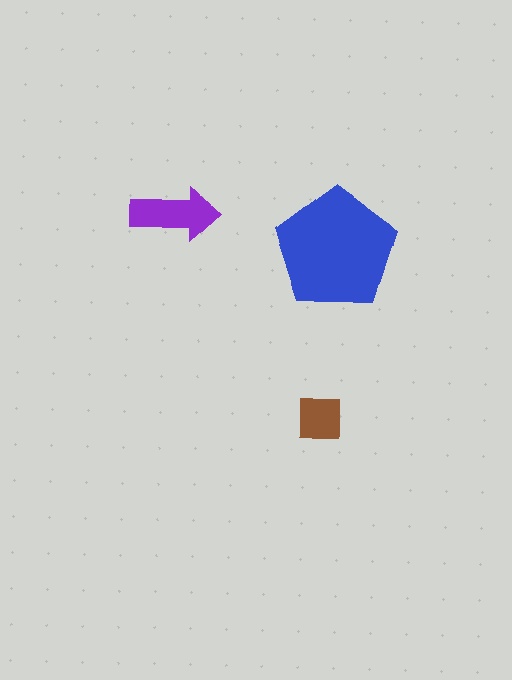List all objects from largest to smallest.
The blue pentagon, the purple arrow, the brown square.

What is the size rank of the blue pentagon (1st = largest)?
1st.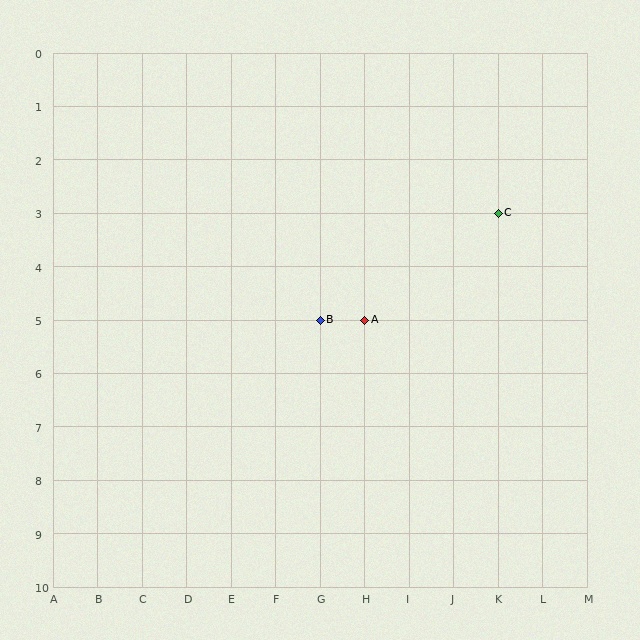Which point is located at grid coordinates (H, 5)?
Point A is at (H, 5).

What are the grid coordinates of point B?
Point B is at grid coordinates (G, 5).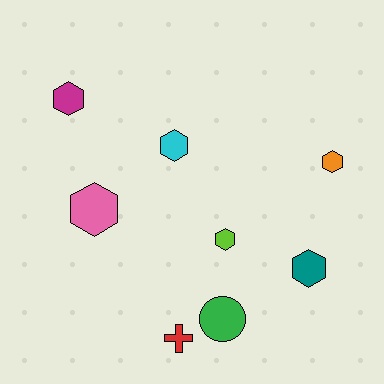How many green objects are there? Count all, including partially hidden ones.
There is 1 green object.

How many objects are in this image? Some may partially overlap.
There are 8 objects.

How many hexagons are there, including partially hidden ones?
There are 6 hexagons.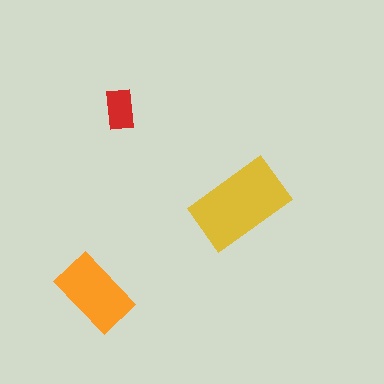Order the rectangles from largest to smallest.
the yellow one, the orange one, the red one.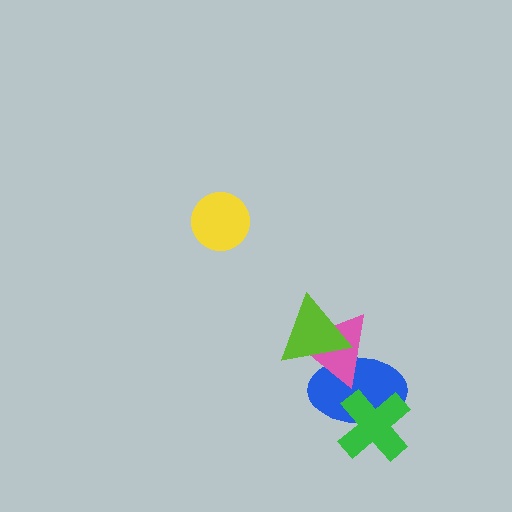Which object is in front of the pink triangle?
The lime triangle is in front of the pink triangle.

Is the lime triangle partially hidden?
No, no other shape covers it.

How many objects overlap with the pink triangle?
2 objects overlap with the pink triangle.